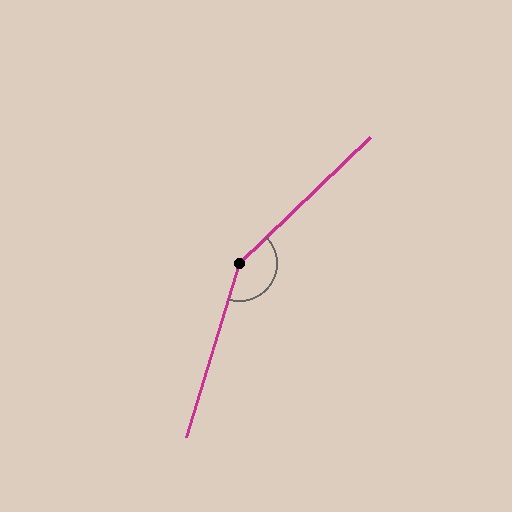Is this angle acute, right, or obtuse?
It is obtuse.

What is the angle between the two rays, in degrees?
Approximately 151 degrees.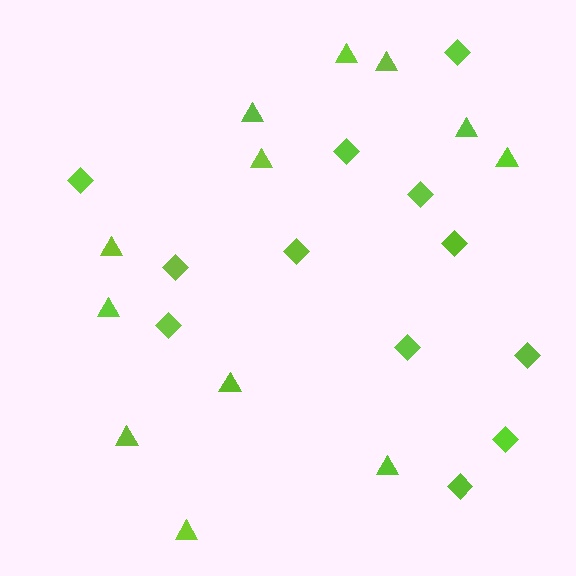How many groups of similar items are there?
There are 2 groups: one group of diamonds (12) and one group of triangles (12).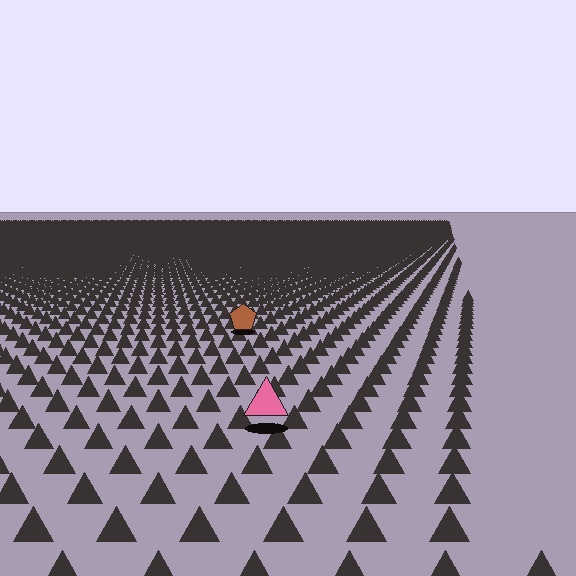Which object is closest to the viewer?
The pink triangle is closest. The texture marks near it are larger and more spread out.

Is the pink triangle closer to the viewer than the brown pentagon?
Yes. The pink triangle is closer — you can tell from the texture gradient: the ground texture is coarser near it.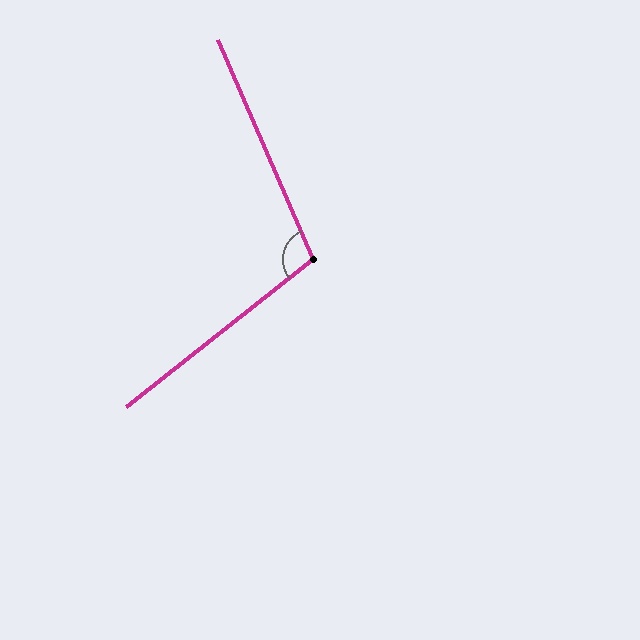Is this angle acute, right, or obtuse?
It is obtuse.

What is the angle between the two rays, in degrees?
Approximately 105 degrees.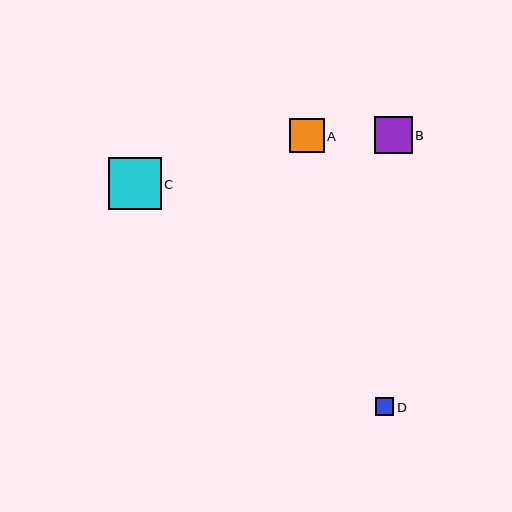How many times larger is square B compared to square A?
Square B is approximately 1.1 times the size of square A.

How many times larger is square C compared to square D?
Square C is approximately 3.0 times the size of square D.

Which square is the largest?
Square C is the largest with a size of approximately 53 pixels.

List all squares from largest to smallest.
From largest to smallest: C, B, A, D.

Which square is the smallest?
Square D is the smallest with a size of approximately 18 pixels.